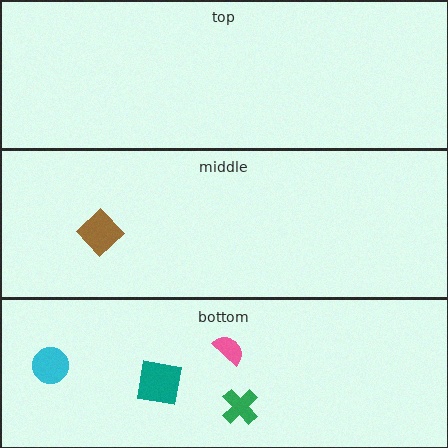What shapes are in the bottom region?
The cyan circle, the pink semicircle, the green cross, the teal square.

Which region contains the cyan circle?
The bottom region.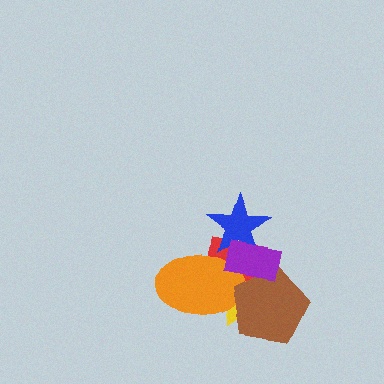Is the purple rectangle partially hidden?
No, no other shape covers it.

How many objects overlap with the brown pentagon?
4 objects overlap with the brown pentagon.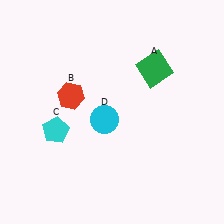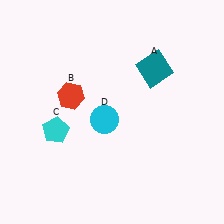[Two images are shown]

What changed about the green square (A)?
In Image 1, A is green. In Image 2, it changed to teal.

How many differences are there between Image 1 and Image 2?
There is 1 difference between the two images.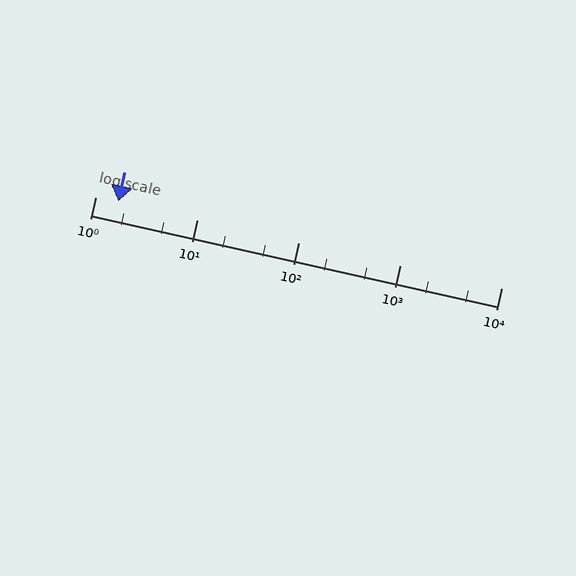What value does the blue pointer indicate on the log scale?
The pointer indicates approximately 1.7.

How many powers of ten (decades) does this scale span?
The scale spans 4 decades, from 1 to 10000.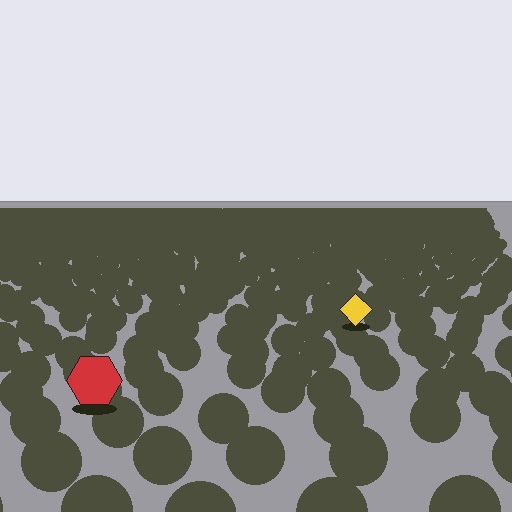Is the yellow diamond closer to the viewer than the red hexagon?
No. The red hexagon is closer — you can tell from the texture gradient: the ground texture is coarser near it.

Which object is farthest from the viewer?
The yellow diamond is farthest from the viewer. It appears smaller and the ground texture around it is denser.